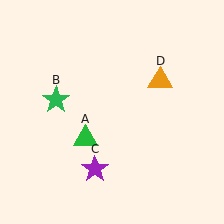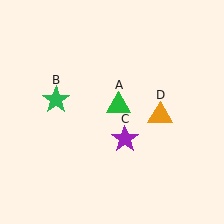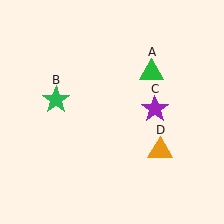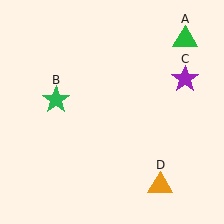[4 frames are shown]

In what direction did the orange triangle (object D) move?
The orange triangle (object D) moved down.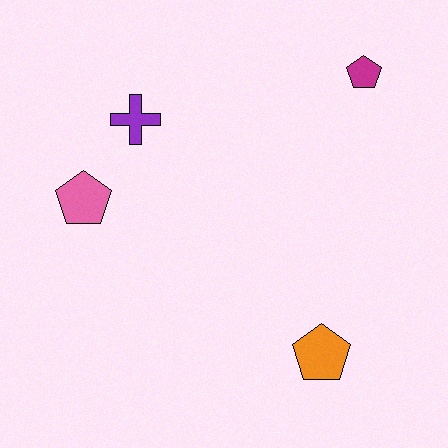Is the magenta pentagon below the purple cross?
No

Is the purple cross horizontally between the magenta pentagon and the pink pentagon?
Yes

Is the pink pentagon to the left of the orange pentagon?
Yes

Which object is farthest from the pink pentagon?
The magenta pentagon is farthest from the pink pentagon.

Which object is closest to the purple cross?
The pink pentagon is closest to the purple cross.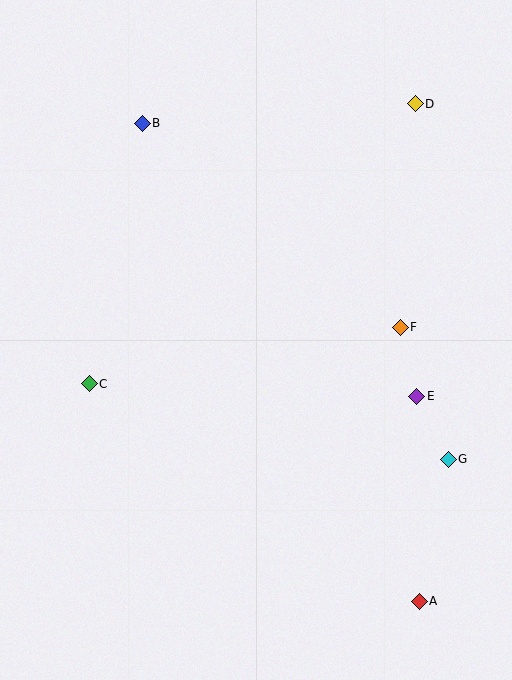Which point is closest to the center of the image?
Point F at (400, 327) is closest to the center.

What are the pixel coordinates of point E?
Point E is at (417, 396).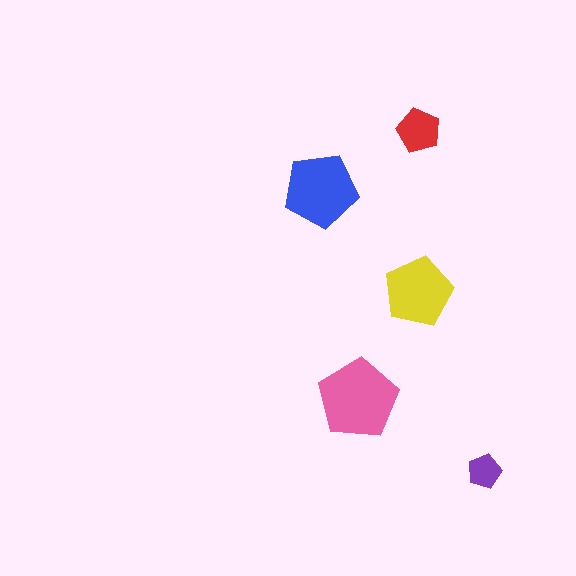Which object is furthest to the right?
The purple pentagon is rightmost.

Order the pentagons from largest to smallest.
the pink one, the blue one, the yellow one, the red one, the purple one.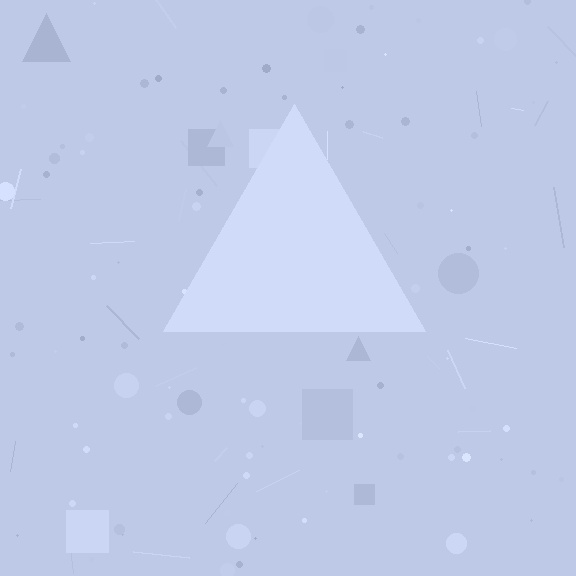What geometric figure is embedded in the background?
A triangle is embedded in the background.